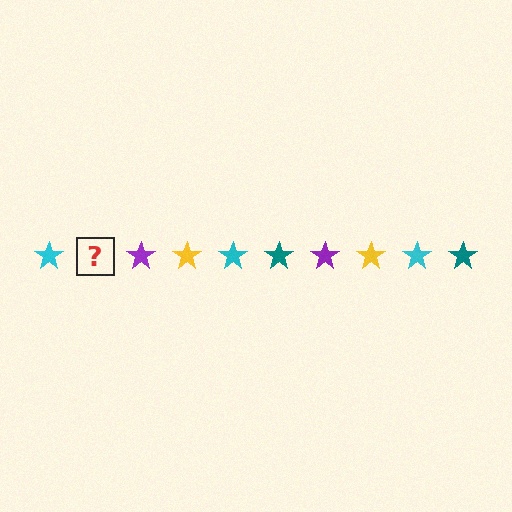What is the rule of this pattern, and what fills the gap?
The rule is that the pattern cycles through cyan, teal, purple, yellow stars. The gap should be filled with a teal star.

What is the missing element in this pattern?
The missing element is a teal star.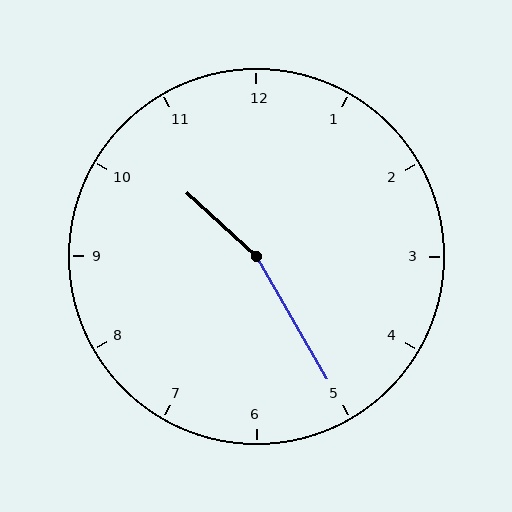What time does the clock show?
10:25.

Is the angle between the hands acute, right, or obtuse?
It is obtuse.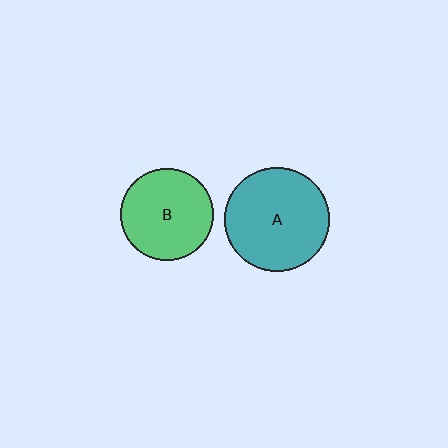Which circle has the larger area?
Circle A (teal).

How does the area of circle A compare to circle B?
Approximately 1.3 times.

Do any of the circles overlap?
No, none of the circles overlap.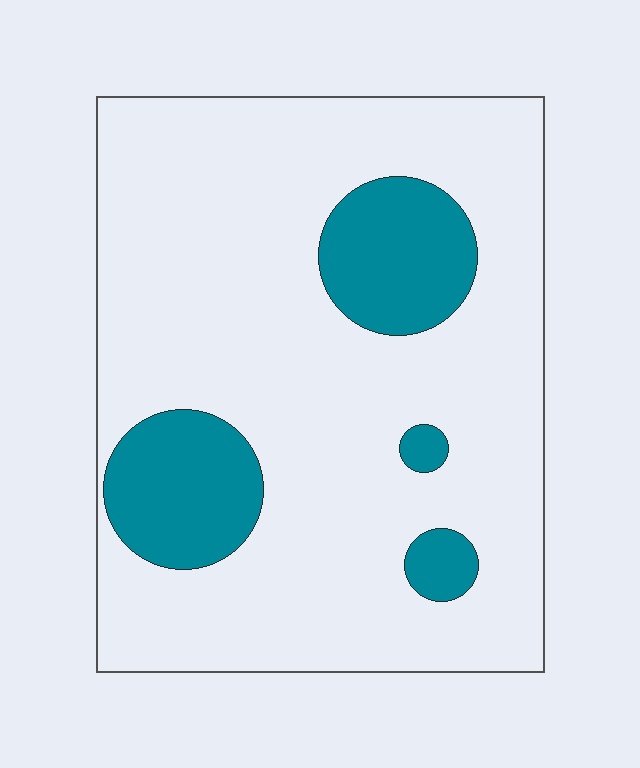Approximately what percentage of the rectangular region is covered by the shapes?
Approximately 20%.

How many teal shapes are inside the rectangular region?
4.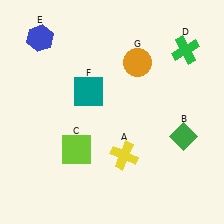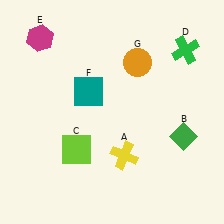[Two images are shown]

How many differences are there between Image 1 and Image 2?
There is 1 difference between the two images.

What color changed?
The hexagon (E) changed from blue in Image 1 to magenta in Image 2.